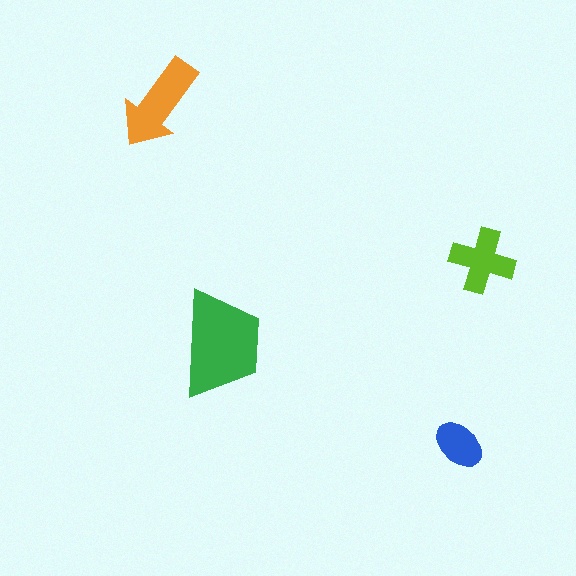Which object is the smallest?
The blue ellipse.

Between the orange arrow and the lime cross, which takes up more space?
The orange arrow.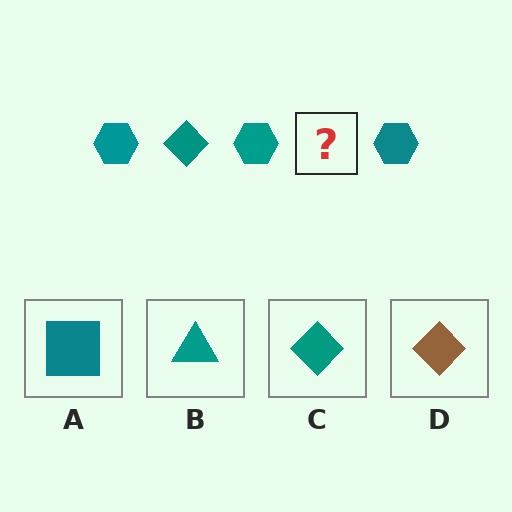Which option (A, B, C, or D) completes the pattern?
C.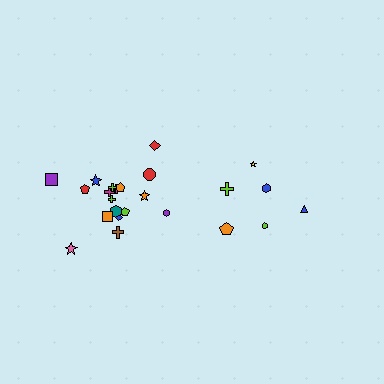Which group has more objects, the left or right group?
The left group.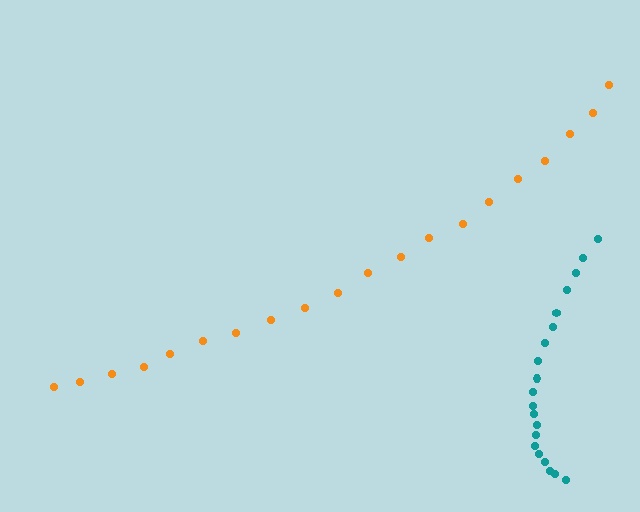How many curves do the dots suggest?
There are 2 distinct paths.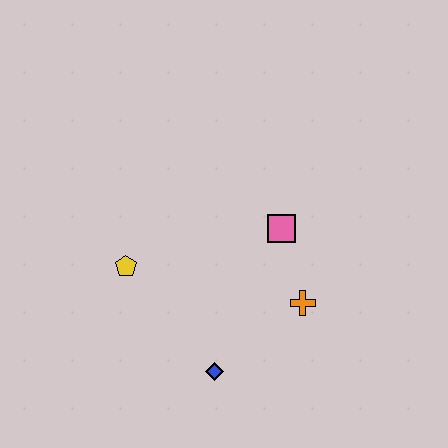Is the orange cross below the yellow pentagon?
Yes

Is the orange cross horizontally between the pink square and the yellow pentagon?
No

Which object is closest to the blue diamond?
The orange cross is closest to the blue diamond.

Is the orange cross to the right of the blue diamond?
Yes